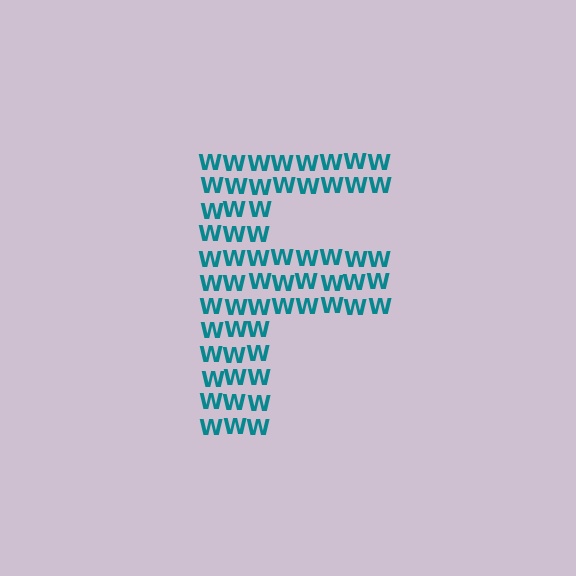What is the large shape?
The large shape is the letter F.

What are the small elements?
The small elements are letter W's.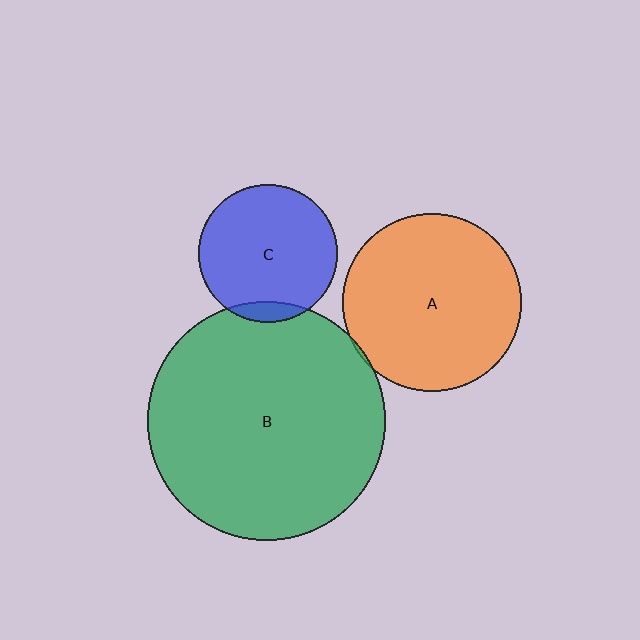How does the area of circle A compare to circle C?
Approximately 1.7 times.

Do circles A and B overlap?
Yes.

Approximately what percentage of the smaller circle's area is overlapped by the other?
Approximately 5%.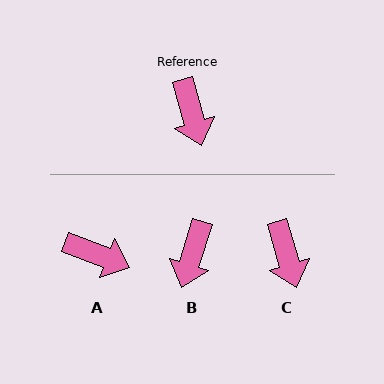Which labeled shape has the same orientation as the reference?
C.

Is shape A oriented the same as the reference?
No, it is off by about 52 degrees.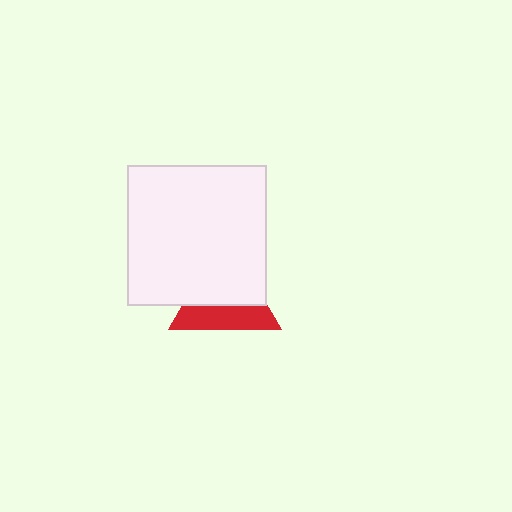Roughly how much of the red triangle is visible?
A small part of it is visible (roughly 43%).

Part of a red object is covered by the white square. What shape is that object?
It is a triangle.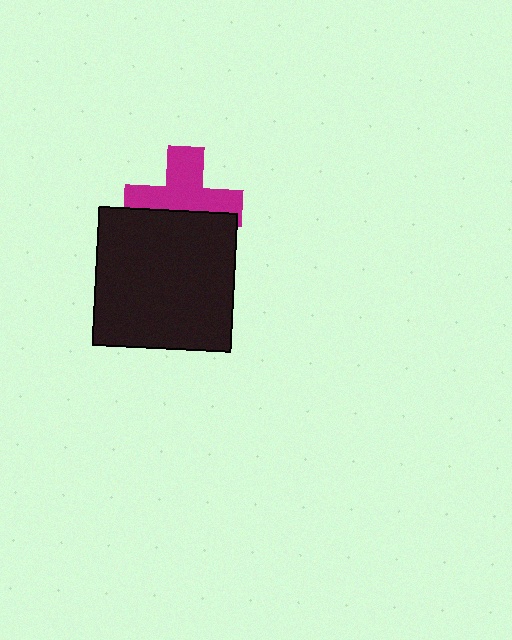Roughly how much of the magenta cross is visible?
About half of it is visible (roughly 57%).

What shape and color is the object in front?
The object in front is a black square.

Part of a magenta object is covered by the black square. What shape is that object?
It is a cross.